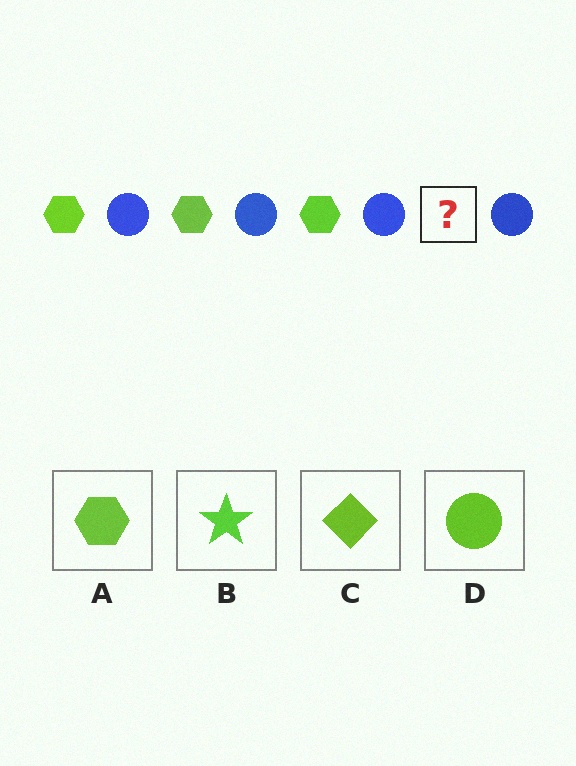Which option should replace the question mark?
Option A.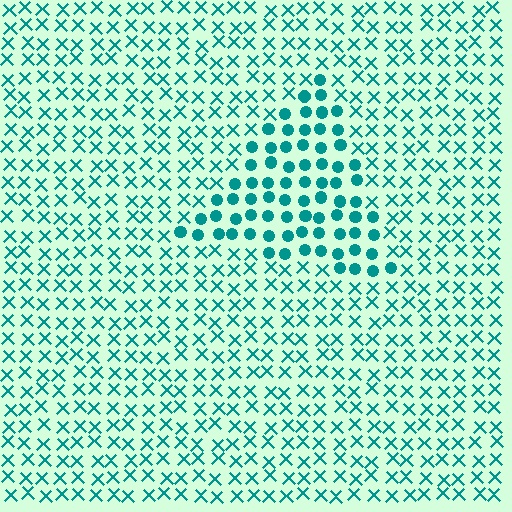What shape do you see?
I see a triangle.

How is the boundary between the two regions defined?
The boundary is defined by a change in element shape: circles inside vs. X marks outside. All elements share the same color and spacing.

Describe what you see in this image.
The image is filled with small teal elements arranged in a uniform grid. A triangle-shaped region contains circles, while the surrounding area contains X marks. The boundary is defined purely by the change in element shape.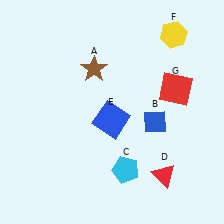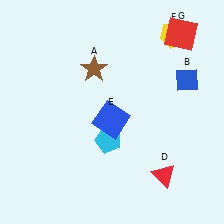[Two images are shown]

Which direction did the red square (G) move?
The red square (G) moved up.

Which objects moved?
The objects that moved are: the blue diamond (B), the cyan pentagon (C), the red square (G).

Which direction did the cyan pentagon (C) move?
The cyan pentagon (C) moved up.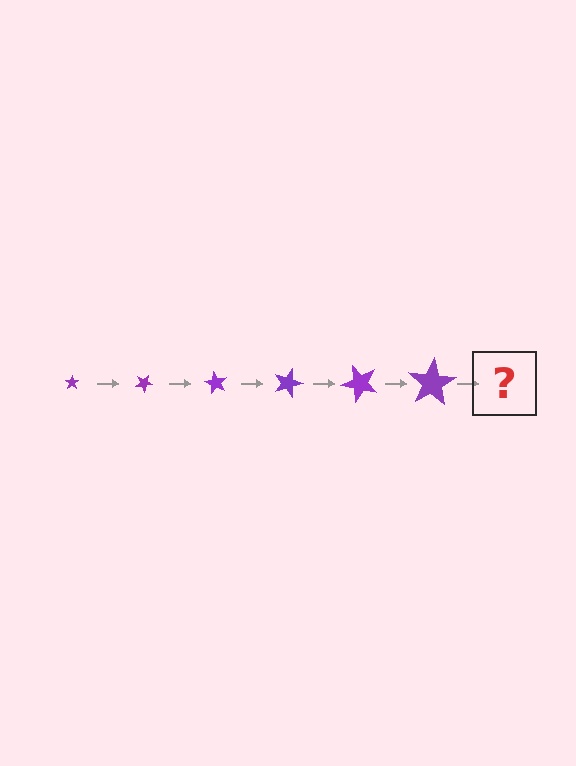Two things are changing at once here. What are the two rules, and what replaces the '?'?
The two rules are that the star grows larger each step and it rotates 30 degrees each step. The '?' should be a star, larger than the previous one and rotated 180 degrees from the start.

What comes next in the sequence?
The next element should be a star, larger than the previous one and rotated 180 degrees from the start.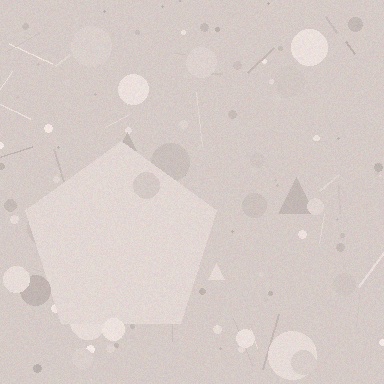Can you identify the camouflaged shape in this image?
The camouflaged shape is a pentagon.